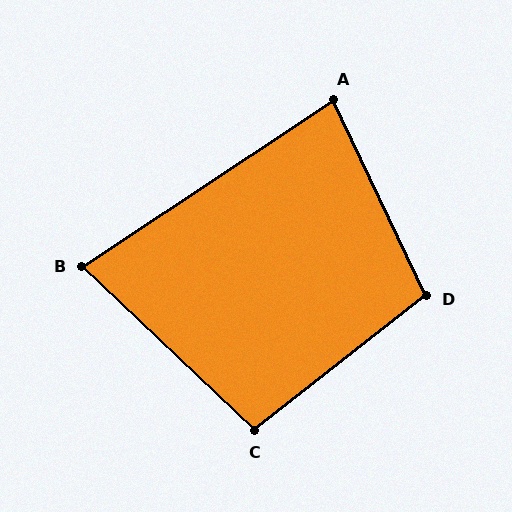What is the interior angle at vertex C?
Approximately 98 degrees (obtuse).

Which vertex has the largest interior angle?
D, at approximately 103 degrees.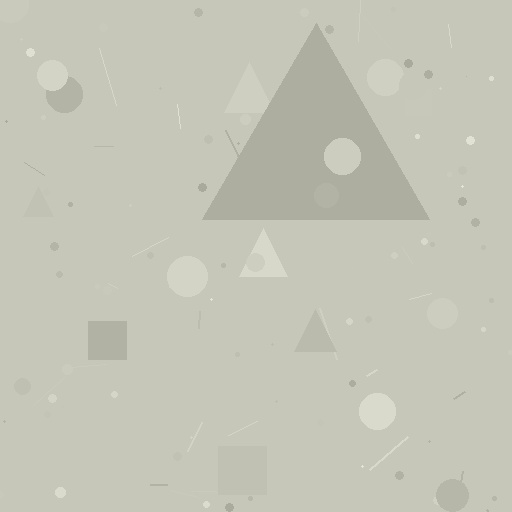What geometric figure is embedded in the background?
A triangle is embedded in the background.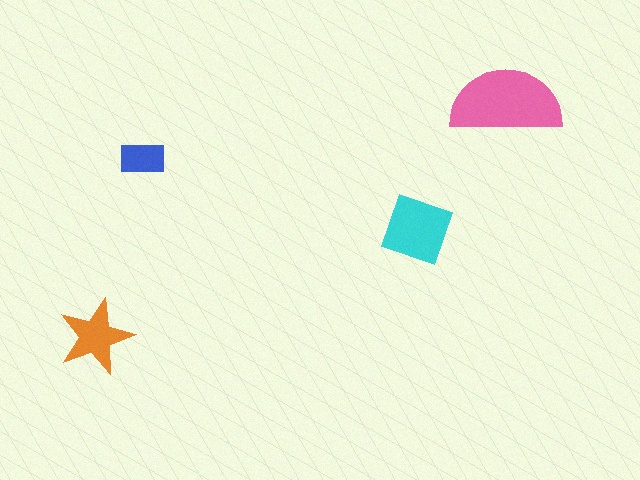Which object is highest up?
The pink semicircle is topmost.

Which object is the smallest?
The blue rectangle.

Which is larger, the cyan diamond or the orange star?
The cyan diamond.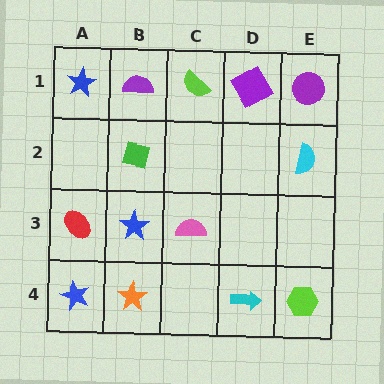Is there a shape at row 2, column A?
No, that cell is empty.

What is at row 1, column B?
A purple semicircle.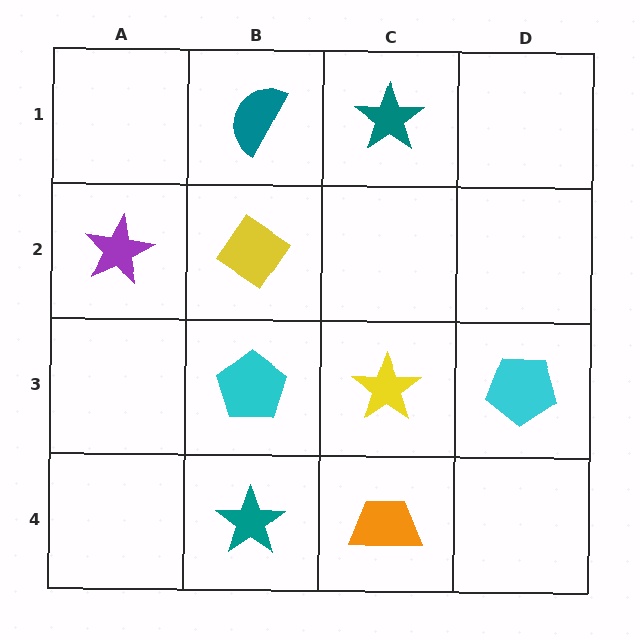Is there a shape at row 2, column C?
No, that cell is empty.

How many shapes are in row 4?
2 shapes.